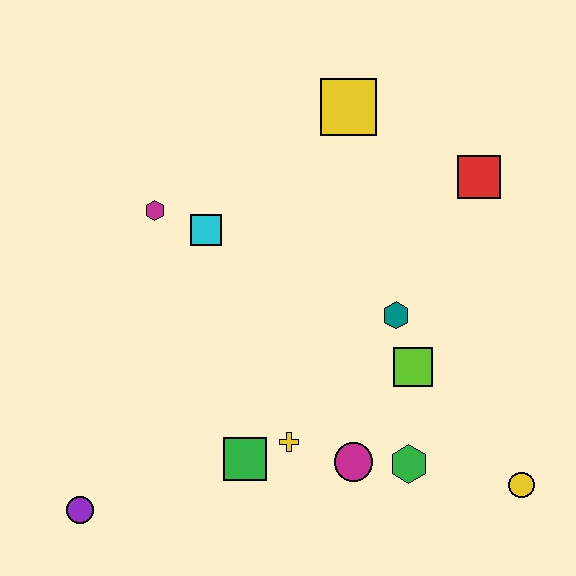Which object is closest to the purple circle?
The green square is closest to the purple circle.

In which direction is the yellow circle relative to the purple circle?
The yellow circle is to the right of the purple circle.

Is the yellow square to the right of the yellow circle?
No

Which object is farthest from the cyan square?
The yellow circle is farthest from the cyan square.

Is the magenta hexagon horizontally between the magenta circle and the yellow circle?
No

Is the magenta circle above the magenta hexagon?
No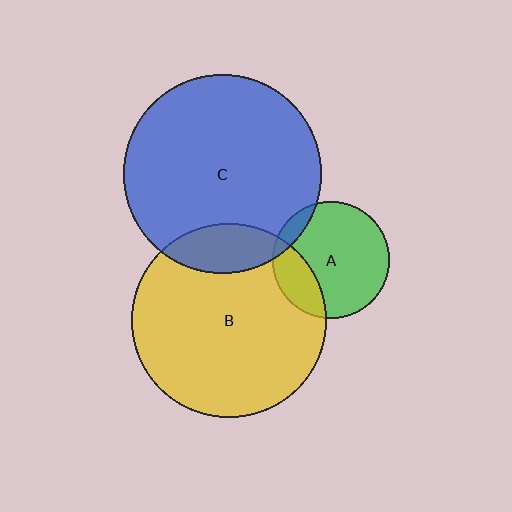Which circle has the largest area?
Circle C (blue).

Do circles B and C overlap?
Yes.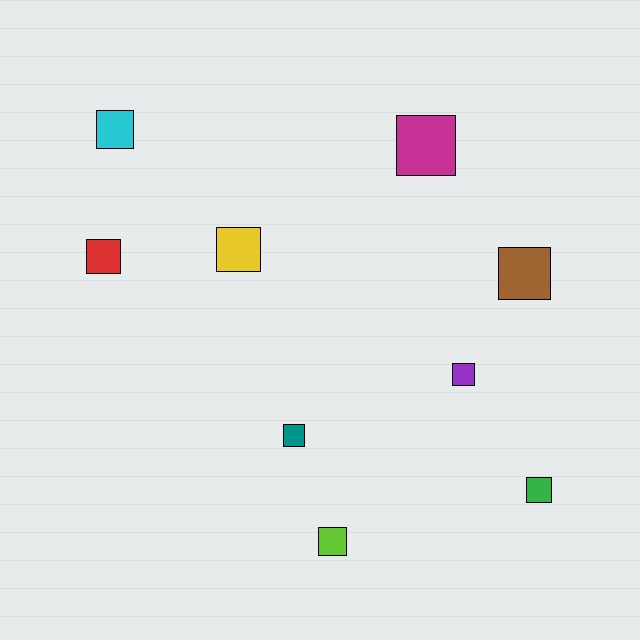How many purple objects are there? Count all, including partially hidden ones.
There is 1 purple object.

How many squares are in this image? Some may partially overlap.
There are 9 squares.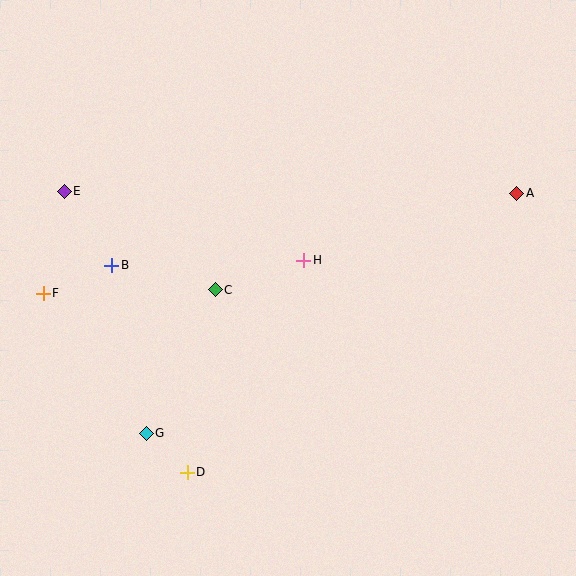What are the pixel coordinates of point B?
Point B is at (112, 265).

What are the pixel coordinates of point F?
Point F is at (43, 293).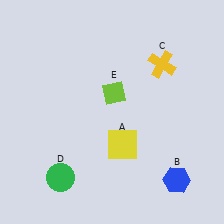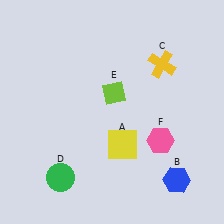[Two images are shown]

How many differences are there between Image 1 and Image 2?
There is 1 difference between the two images.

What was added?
A pink hexagon (F) was added in Image 2.